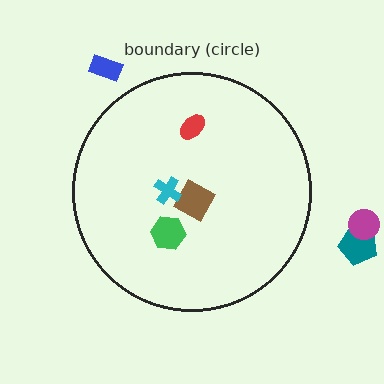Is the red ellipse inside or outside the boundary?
Inside.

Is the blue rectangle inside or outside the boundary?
Outside.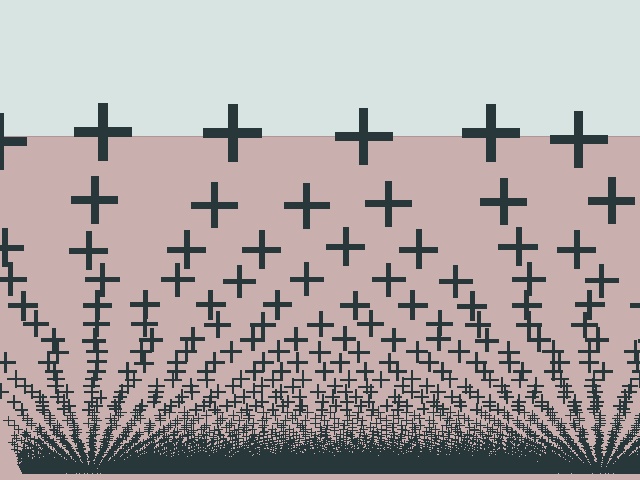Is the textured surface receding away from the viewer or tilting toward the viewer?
The surface appears to tilt toward the viewer. Texture elements get larger and sparser toward the top.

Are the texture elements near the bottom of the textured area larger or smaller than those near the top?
Smaller. The gradient is inverted — elements near the bottom are smaller and denser.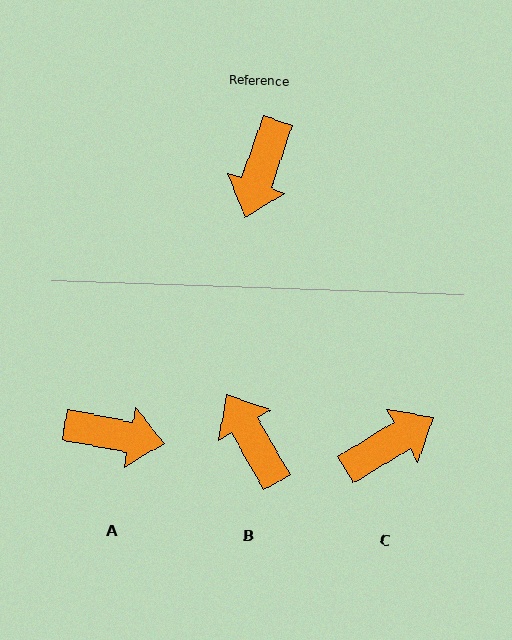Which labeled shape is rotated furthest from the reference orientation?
C, about 140 degrees away.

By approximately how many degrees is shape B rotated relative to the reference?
Approximately 131 degrees clockwise.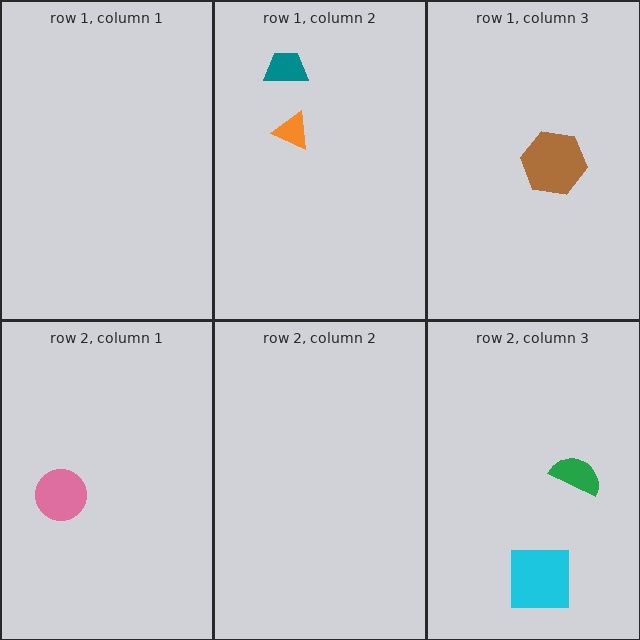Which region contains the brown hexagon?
The row 1, column 3 region.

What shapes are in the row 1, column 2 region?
The orange triangle, the teal trapezoid.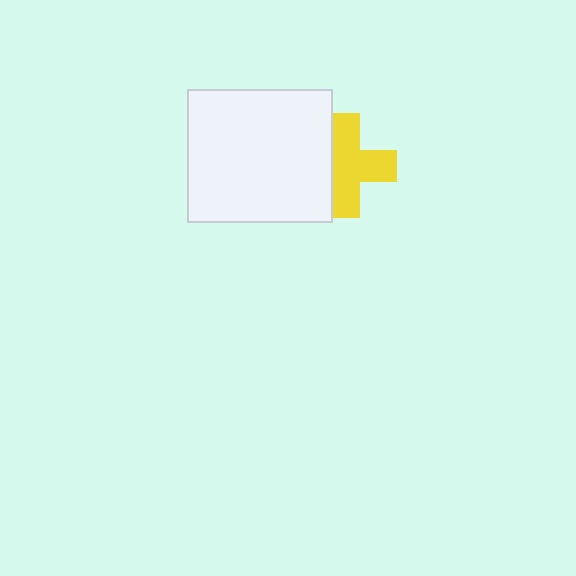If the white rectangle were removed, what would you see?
You would see the complete yellow cross.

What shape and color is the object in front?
The object in front is a white rectangle.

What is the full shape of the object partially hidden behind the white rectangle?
The partially hidden object is a yellow cross.